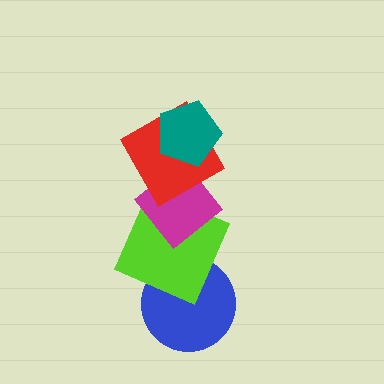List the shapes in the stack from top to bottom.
From top to bottom: the teal pentagon, the red square, the magenta diamond, the lime square, the blue circle.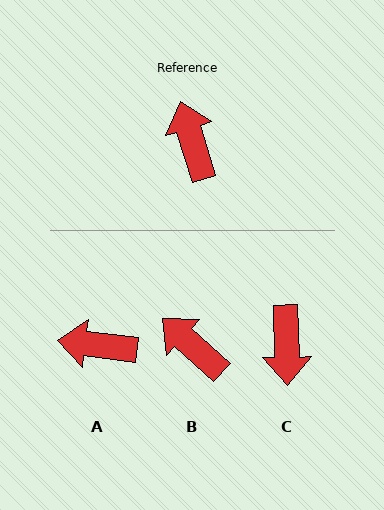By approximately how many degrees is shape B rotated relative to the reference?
Approximately 31 degrees counter-clockwise.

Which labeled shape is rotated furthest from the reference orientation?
C, about 164 degrees away.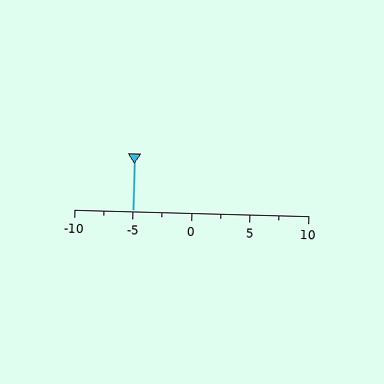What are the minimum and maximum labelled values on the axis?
The axis runs from -10 to 10.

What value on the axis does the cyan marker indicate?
The marker indicates approximately -5.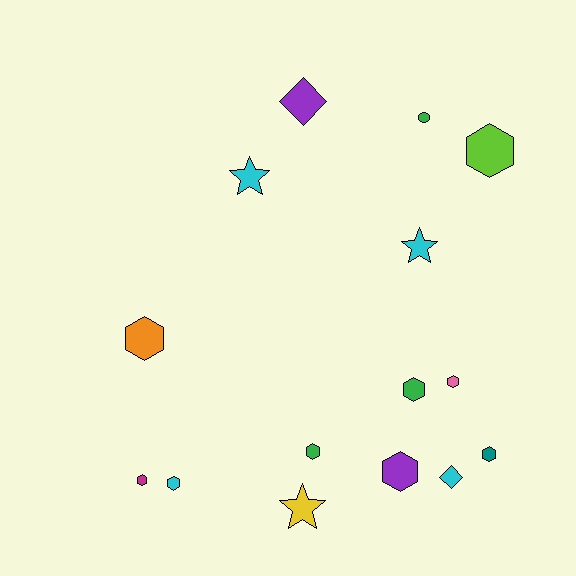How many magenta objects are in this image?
There is 1 magenta object.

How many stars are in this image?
There are 3 stars.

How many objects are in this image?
There are 15 objects.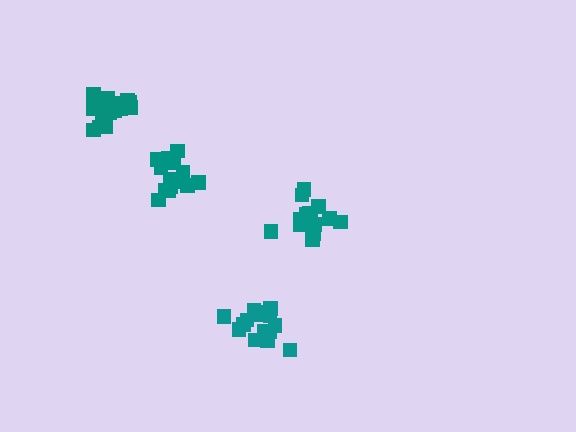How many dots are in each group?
Group 1: 16 dots, Group 2: 17 dots, Group 3: 16 dots, Group 4: 16 dots (65 total).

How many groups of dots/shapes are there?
There are 4 groups.